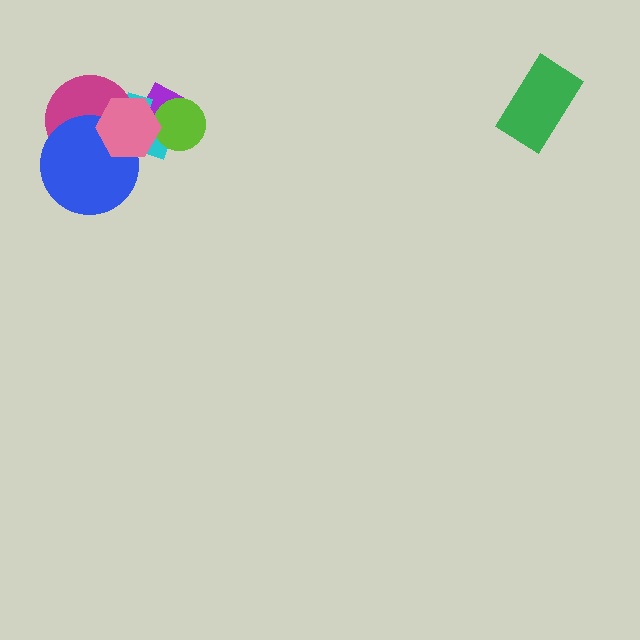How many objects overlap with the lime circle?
3 objects overlap with the lime circle.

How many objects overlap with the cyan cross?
5 objects overlap with the cyan cross.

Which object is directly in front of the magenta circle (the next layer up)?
The blue circle is directly in front of the magenta circle.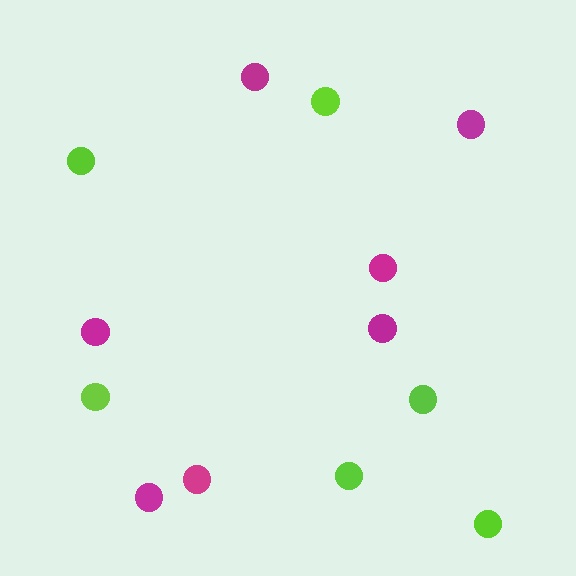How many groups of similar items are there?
There are 2 groups: one group of lime circles (6) and one group of magenta circles (7).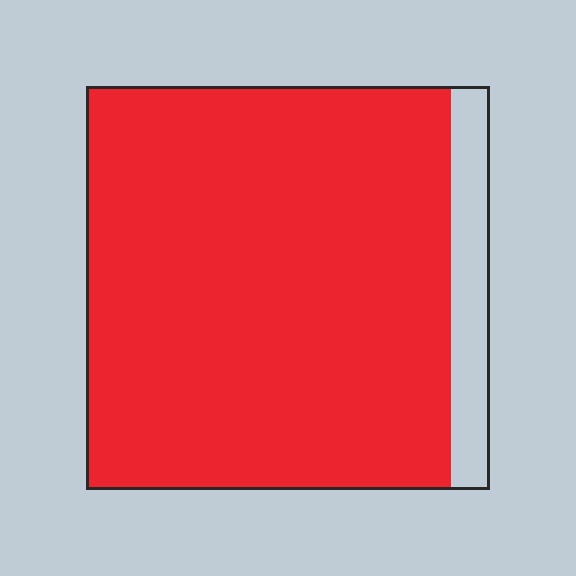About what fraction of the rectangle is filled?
About nine tenths (9/10).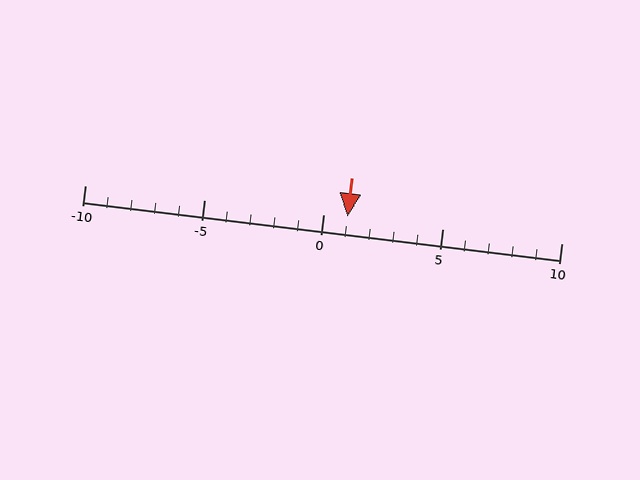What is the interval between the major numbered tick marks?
The major tick marks are spaced 5 units apart.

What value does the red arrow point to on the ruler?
The red arrow points to approximately 1.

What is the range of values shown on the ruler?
The ruler shows values from -10 to 10.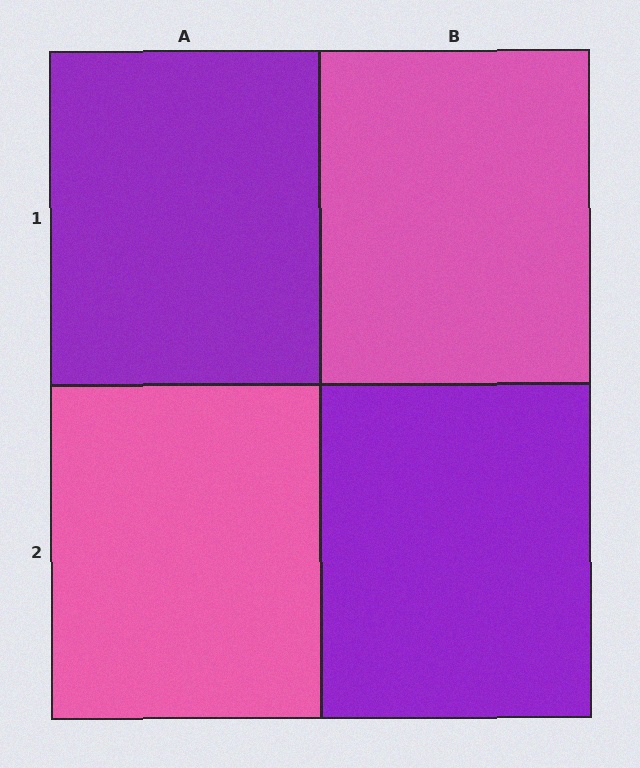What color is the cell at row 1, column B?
Pink.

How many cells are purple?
2 cells are purple.